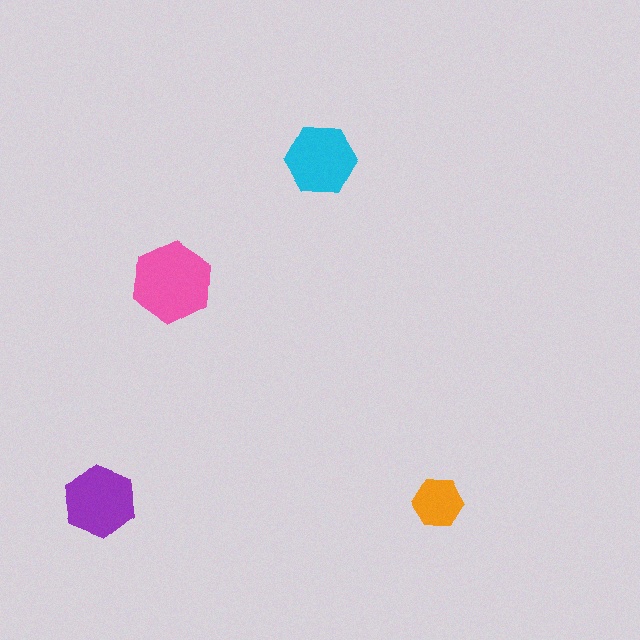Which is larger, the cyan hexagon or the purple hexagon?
The purple one.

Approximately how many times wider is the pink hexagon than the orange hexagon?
About 1.5 times wider.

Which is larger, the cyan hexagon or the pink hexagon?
The pink one.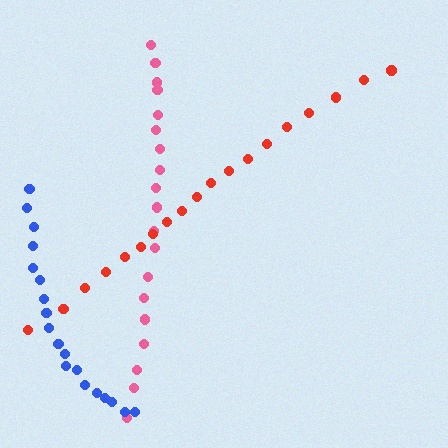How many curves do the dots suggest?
There are 3 distinct paths.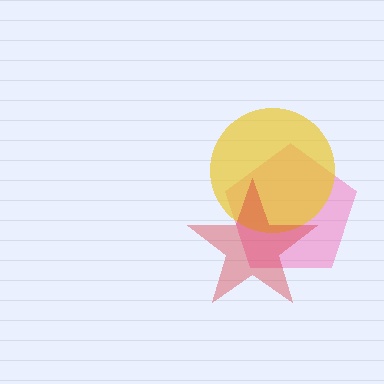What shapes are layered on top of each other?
The layered shapes are: a pink pentagon, a yellow circle, a red star.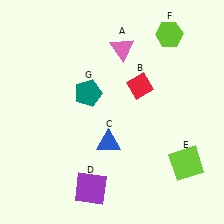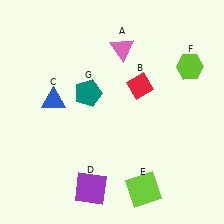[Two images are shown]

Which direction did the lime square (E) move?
The lime square (E) moved left.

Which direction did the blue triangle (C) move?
The blue triangle (C) moved left.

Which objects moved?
The objects that moved are: the blue triangle (C), the lime square (E), the lime hexagon (F).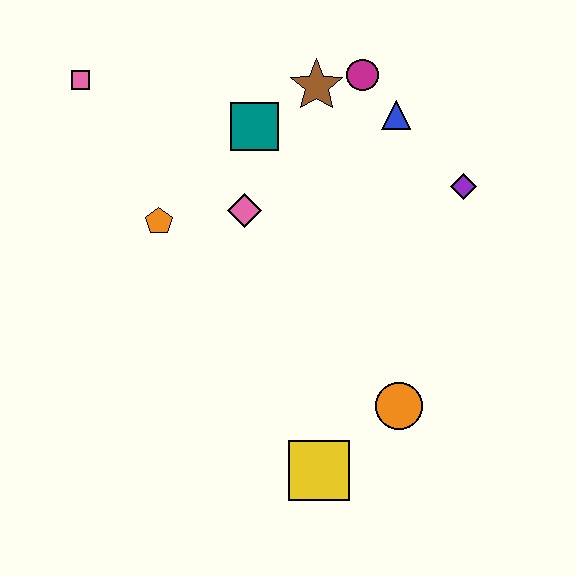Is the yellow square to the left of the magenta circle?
Yes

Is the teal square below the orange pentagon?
No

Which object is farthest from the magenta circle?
The yellow square is farthest from the magenta circle.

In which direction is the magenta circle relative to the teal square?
The magenta circle is to the right of the teal square.